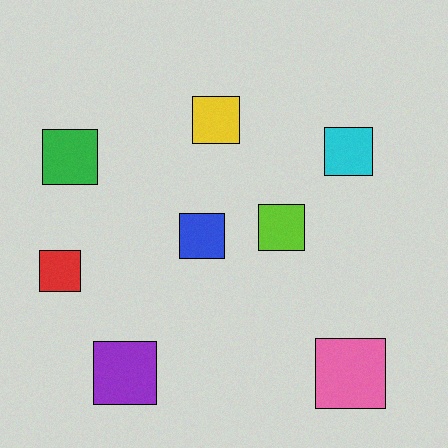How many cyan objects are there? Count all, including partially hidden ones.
There is 1 cyan object.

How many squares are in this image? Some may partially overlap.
There are 8 squares.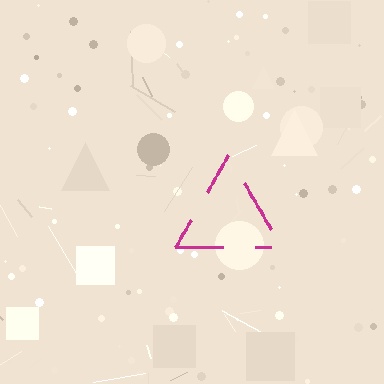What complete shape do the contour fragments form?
The contour fragments form a triangle.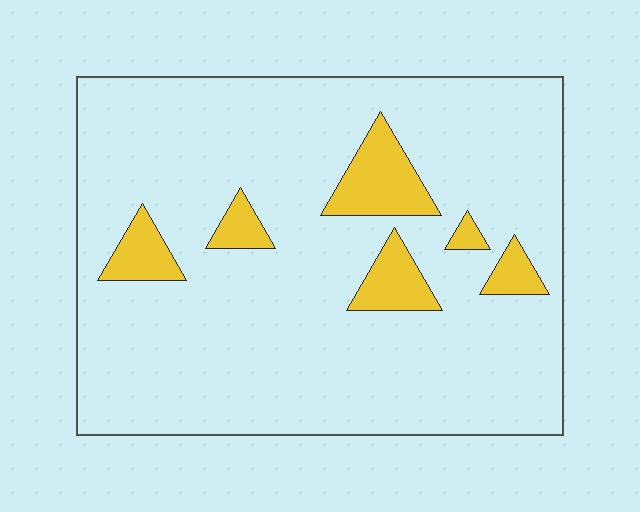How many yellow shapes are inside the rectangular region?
6.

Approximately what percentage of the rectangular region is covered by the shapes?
Approximately 10%.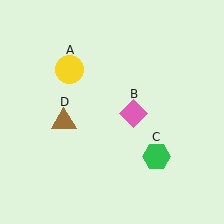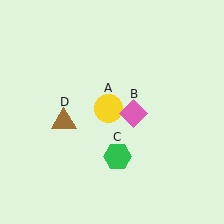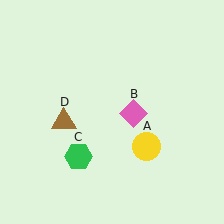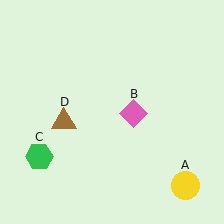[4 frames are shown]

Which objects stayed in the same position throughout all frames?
Pink diamond (object B) and brown triangle (object D) remained stationary.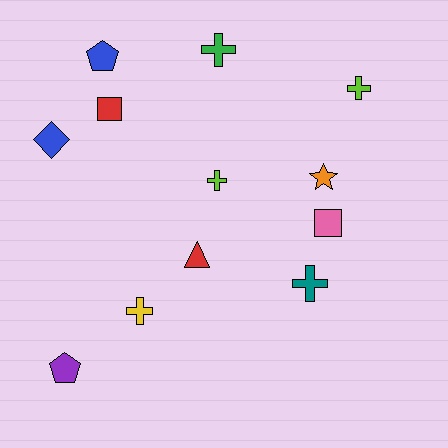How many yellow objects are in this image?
There is 1 yellow object.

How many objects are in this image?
There are 12 objects.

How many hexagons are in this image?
There are no hexagons.